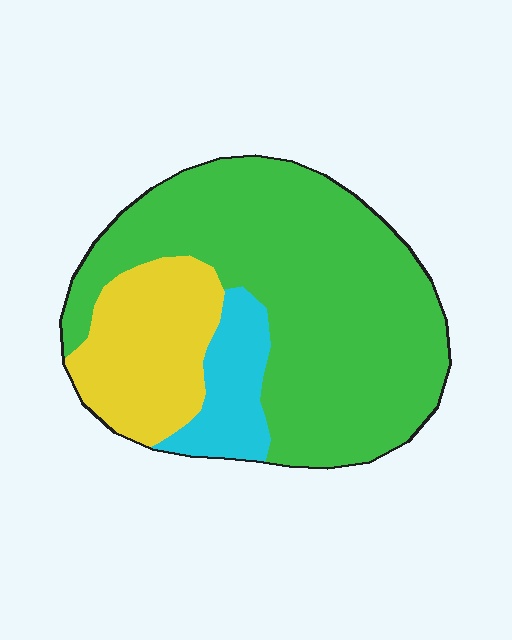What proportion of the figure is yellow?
Yellow covers 22% of the figure.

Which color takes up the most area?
Green, at roughly 65%.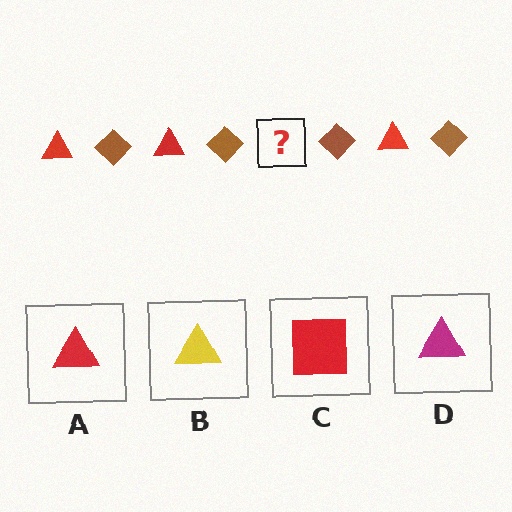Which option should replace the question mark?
Option A.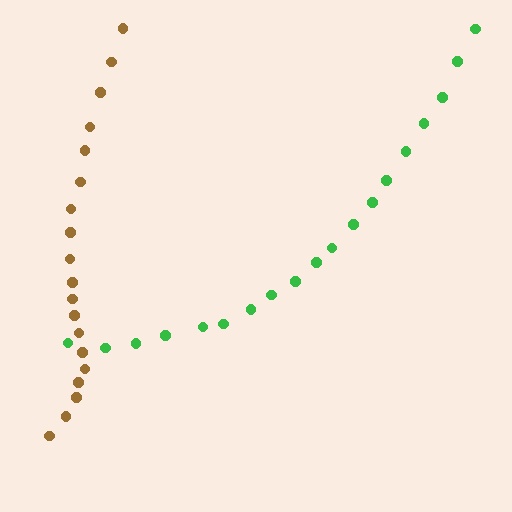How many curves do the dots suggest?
There are 2 distinct paths.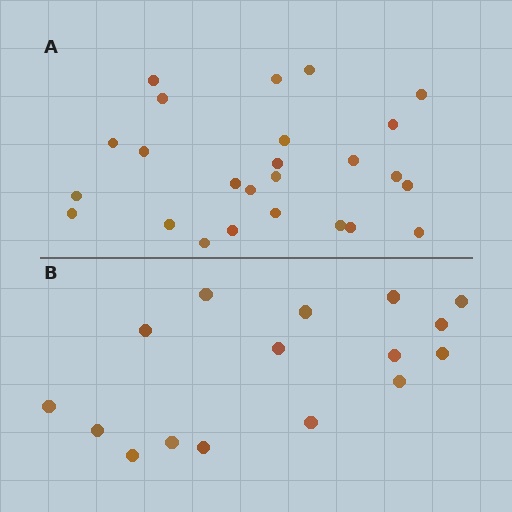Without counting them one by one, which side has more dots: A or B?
Region A (the top region) has more dots.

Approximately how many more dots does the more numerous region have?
Region A has roughly 8 or so more dots than region B.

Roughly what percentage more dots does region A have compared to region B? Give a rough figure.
About 55% more.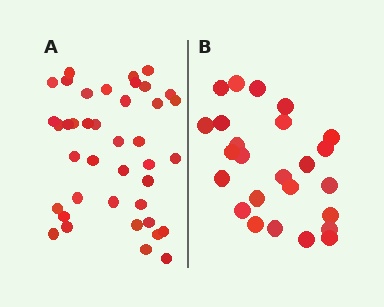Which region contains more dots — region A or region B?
Region A (the left region) has more dots.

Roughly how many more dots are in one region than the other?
Region A has approximately 15 more dots than region B.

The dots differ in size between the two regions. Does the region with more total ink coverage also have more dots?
No. Region B has more total ink coverage because its dots are larger, but region A actually contains more individual dots. Total area can be misleading — the number of items is what matters here.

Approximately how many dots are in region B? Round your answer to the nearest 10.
About 20 dots. (The exact count is 25, which rounds to 20.)